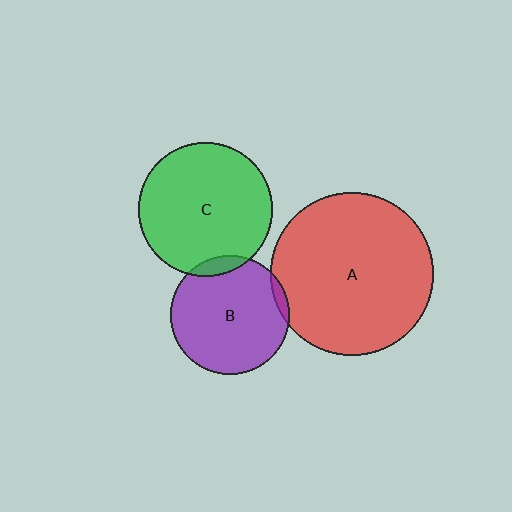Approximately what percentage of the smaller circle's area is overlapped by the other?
Approximately 5%.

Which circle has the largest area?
Circle A (red).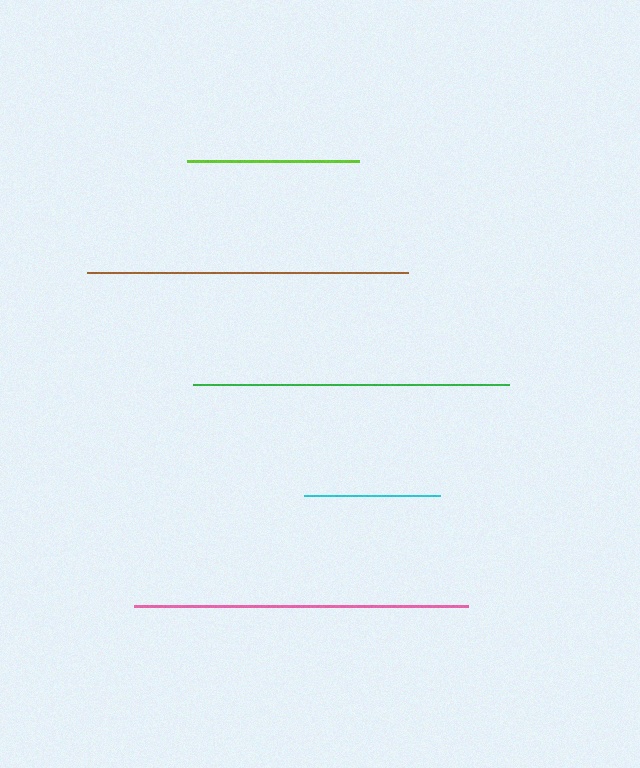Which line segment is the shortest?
The cyan line is the shortest at approximately 137 pixels.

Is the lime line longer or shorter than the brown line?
The brown line is longer than the lime line.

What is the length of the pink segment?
The pink segment is approximately 334 pixels long.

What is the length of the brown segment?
The brown segment is approximately 321 pixels long.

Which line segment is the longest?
The pink line is the longest at approximately 334 pixels.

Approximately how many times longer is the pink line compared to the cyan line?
The pink line is approximately 2.4 times the length of the cyan line.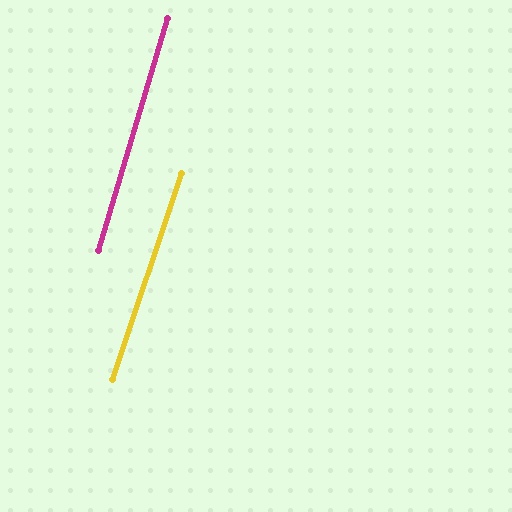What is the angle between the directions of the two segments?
Approximately 2 degrees.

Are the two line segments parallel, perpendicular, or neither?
Parallel — their directions differ by only 1.8°.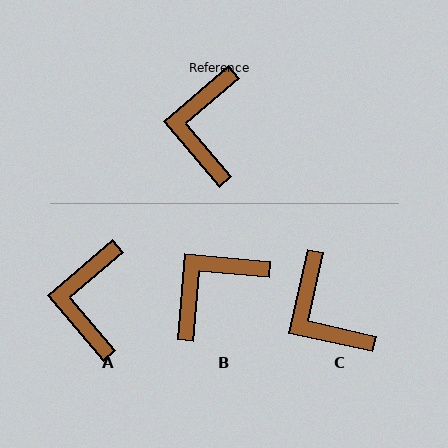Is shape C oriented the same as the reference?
No, it is off by about 37 degrees.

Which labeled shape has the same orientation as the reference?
A.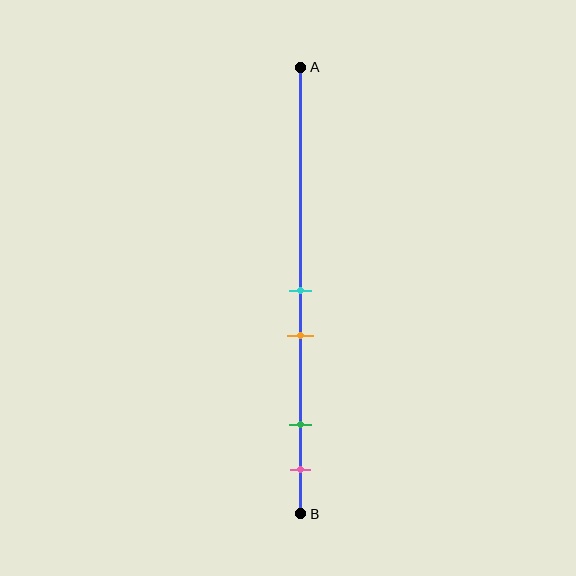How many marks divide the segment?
There are 4 marks dividing the segment.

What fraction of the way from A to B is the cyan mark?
The cyan mark is approximately 50% (0.5) of the way from A to B.